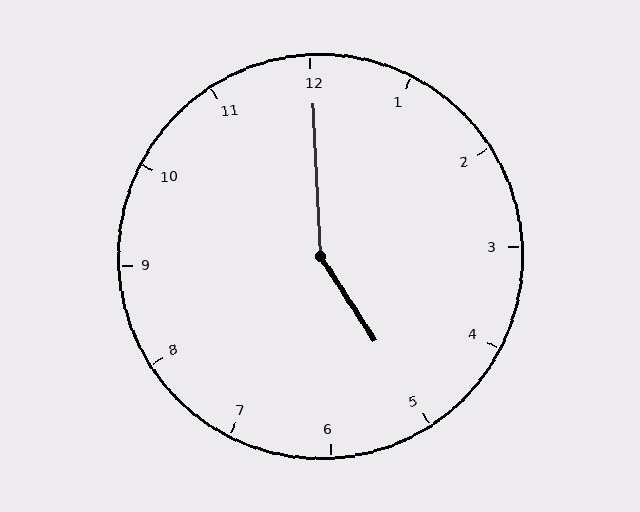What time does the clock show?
5:00.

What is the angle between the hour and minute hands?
Approximately 150 degrees.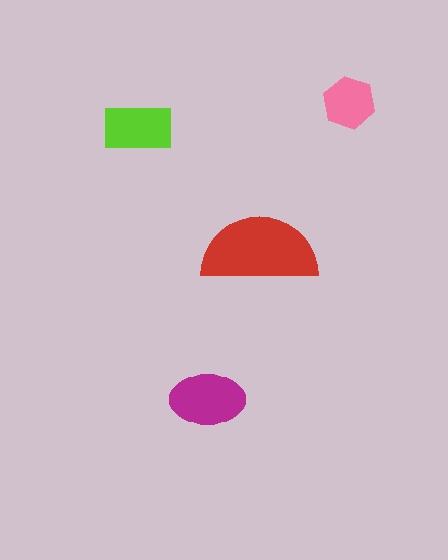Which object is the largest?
The red semicircle.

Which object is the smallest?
The pink hexagon.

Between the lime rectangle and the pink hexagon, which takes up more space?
The lime rectangle.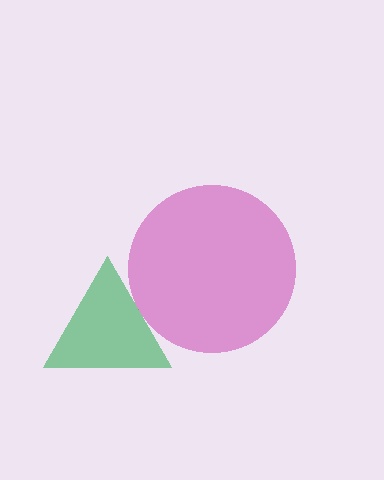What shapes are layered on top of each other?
The layered shapes are: a magenta circle, a green triangle.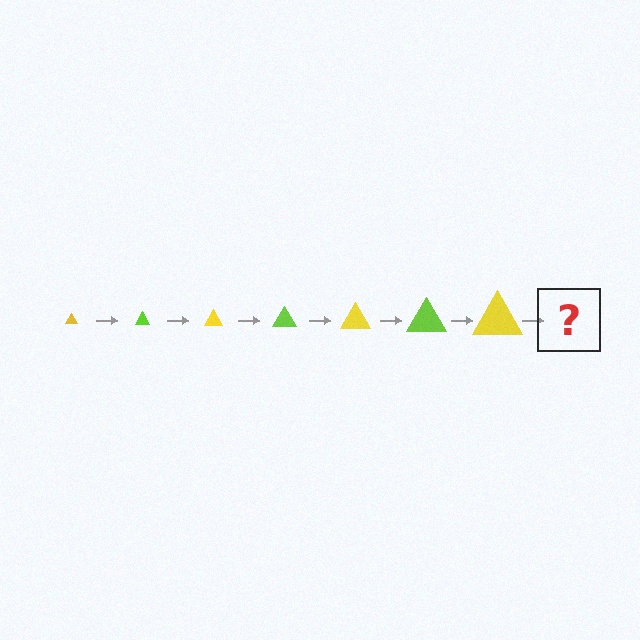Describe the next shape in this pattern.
It should be a lime triangle, larger than the previous one.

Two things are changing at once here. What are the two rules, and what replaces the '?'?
The two rules are that the triangle grows larger each step and the color cycles through yellow and lime. The '?' should be a lime triangle, larger than the previous one.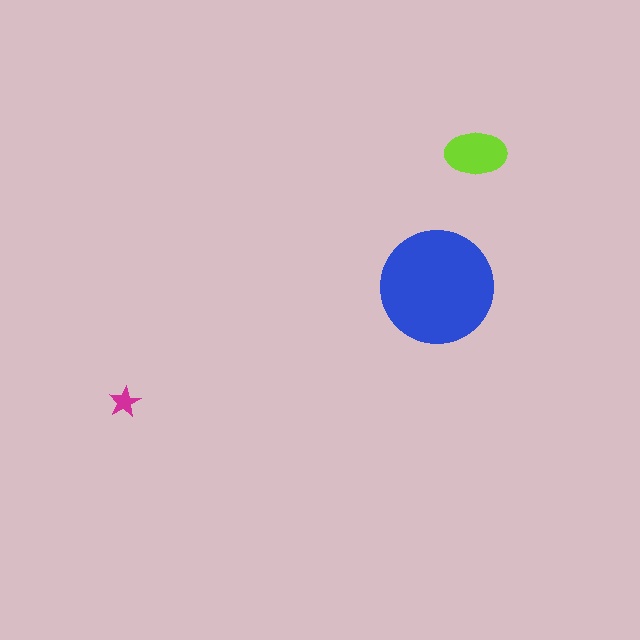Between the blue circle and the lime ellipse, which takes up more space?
The blue circle.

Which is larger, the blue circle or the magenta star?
The blue circle.